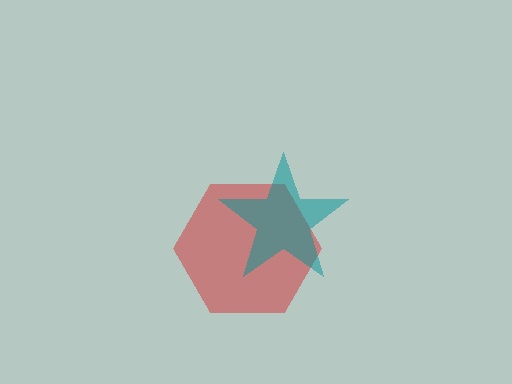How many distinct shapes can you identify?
There are 2 distinct shapes: a red hexagon, a teal star.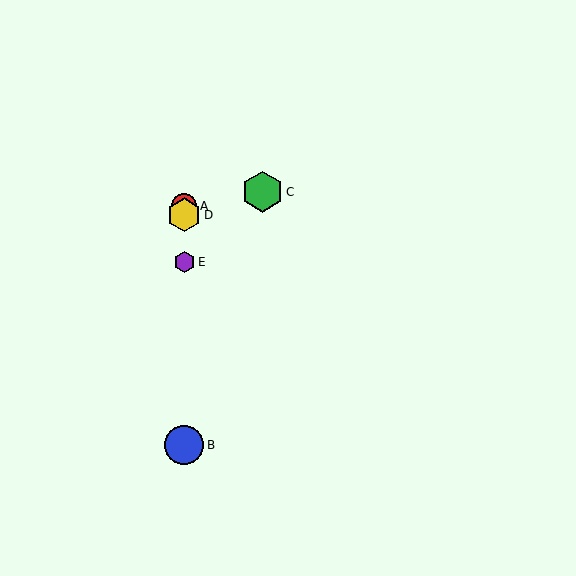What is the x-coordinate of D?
Object D is at x≈184.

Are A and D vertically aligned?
Yes, both are at x≈184.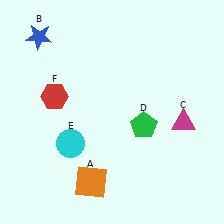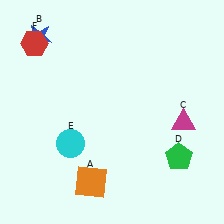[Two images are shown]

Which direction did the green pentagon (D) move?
The green pentagon (D) moved right.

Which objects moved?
The objects that moved are: the green pentagon (D), the red hexagon (F).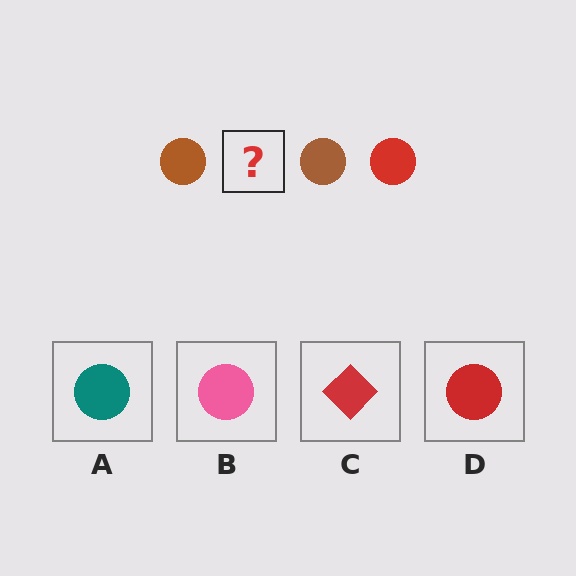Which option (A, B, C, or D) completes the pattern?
D.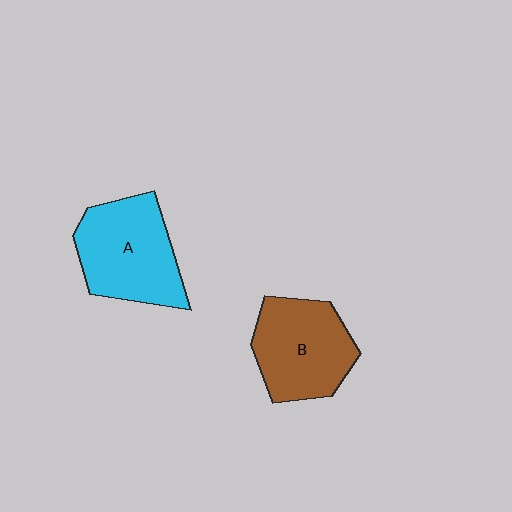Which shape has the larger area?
Shape A (cyan).